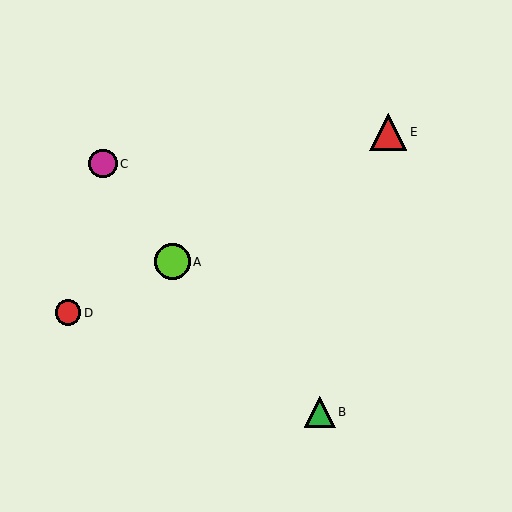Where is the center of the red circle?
The center of the red circle is at (68, 313).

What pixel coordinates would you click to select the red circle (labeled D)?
Click at (68, 313) to select the red circle D.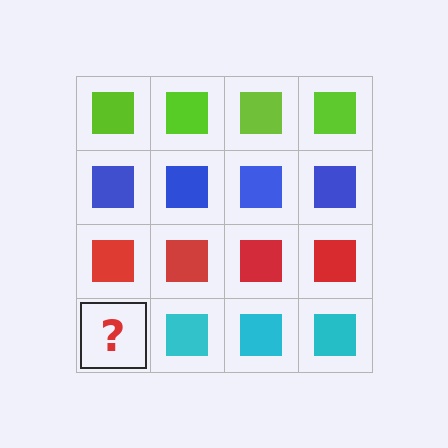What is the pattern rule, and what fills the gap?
The rule is that each row has a consistent color. The gap should be filled with a cyan square.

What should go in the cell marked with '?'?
The missing cell should contain a cyan square.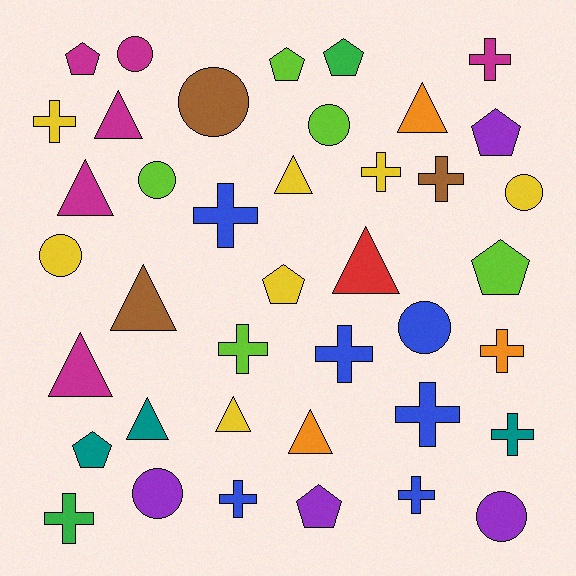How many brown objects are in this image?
There are 3 brown objects.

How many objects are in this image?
There are 40 objects.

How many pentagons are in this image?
There are 8 pentagons.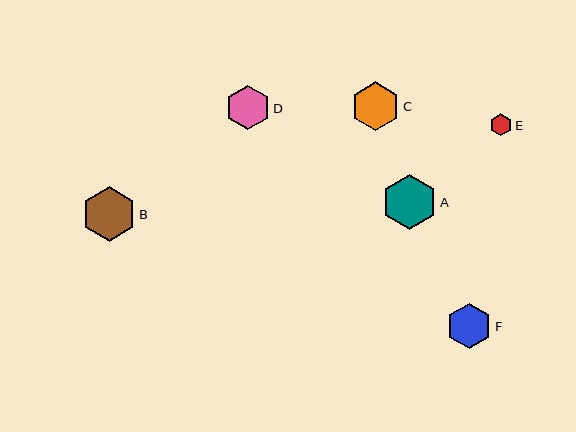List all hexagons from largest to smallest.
From largest to smallest: B, A, C, F, D, E.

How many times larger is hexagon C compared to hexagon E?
Hexagon C is approximately 2.2 times the size of hexagon E.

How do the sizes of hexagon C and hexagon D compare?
Hexagon C and hexagon D are approximately the same size.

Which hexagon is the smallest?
Hexagon E is the smallest with a size of approximately 22 pixels.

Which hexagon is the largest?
Hexagon B is the largest with a size of approximately 55 pixels.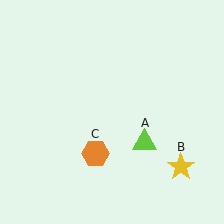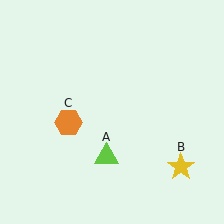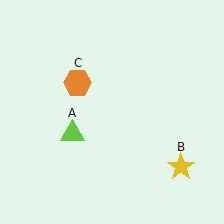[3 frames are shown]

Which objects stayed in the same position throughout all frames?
Yellow star (object B) remained stationary.